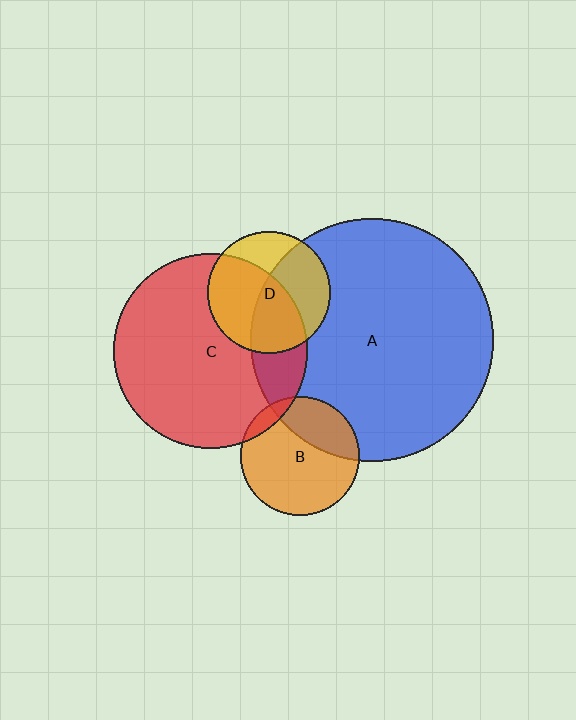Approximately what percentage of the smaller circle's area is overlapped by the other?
Approximately 10%.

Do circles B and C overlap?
Yes.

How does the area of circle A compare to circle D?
Approximately 4.0 times.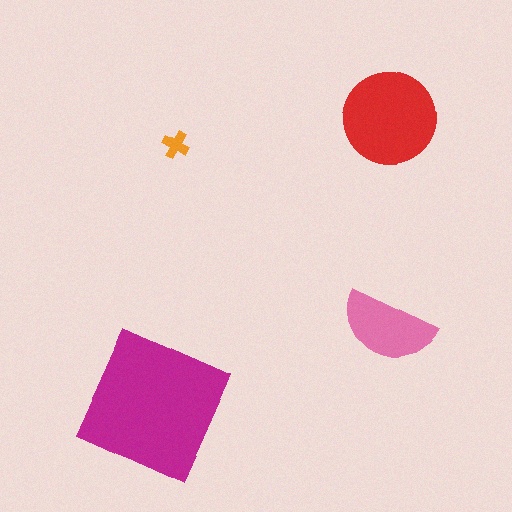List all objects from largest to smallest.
The magenta square, the red circle, the pink semicircle, the orange cross.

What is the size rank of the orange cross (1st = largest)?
4th.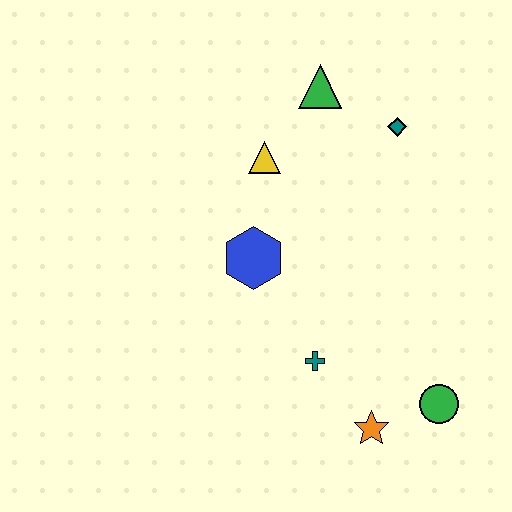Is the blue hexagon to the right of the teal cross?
No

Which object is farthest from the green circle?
The green triangle is farthest from the green circle.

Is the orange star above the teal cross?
No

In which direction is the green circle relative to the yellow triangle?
The green circle is below the yellow triangle.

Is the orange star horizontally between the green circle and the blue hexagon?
Yes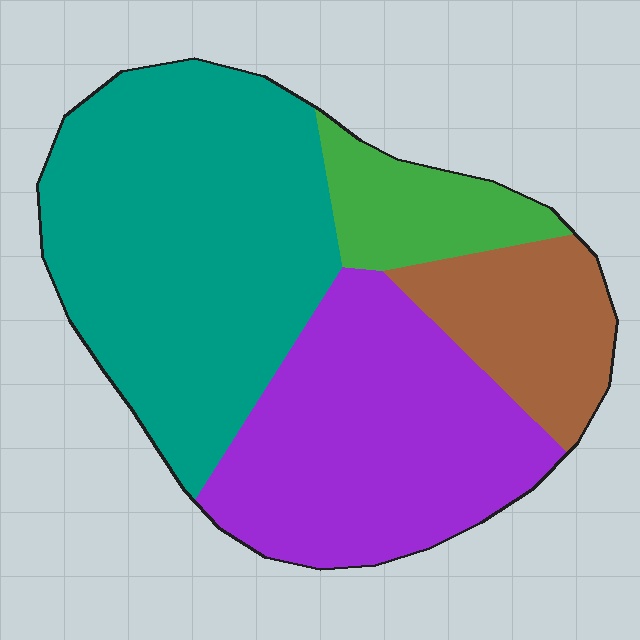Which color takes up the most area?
Teal, at roughly 45%.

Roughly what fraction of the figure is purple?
Purple takes up between a quarter and a half of the figure.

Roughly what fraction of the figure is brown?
Brown takes up less than a quarter of the figure.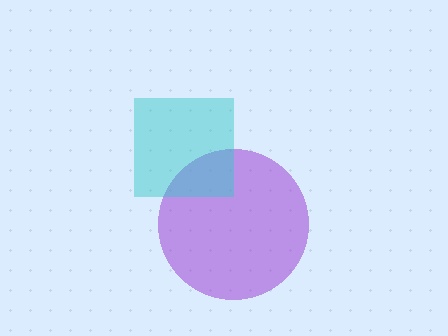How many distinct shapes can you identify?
There are 2 distinct shapes: a purple circle, a cyan square.